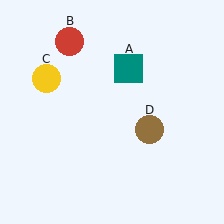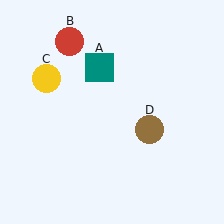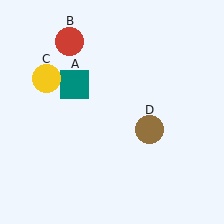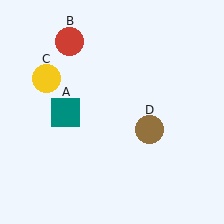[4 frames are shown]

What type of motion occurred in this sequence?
The teal square (object A) rotated counterclockwise around the center of the scene.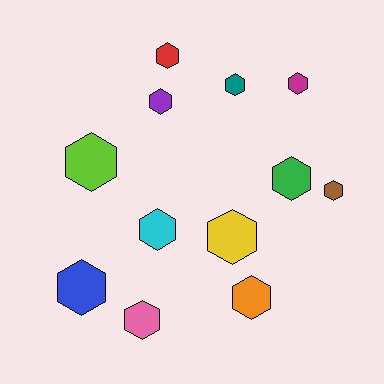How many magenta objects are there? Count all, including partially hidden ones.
There is 1 magenta object.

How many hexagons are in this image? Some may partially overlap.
There are 12 hexagons.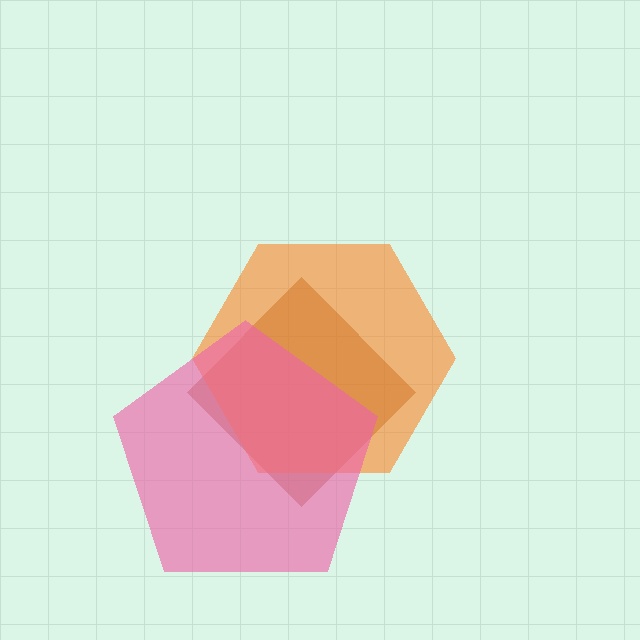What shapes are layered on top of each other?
The layered shapes are: a brown diamond, an orange hexagon, a pink pentagon.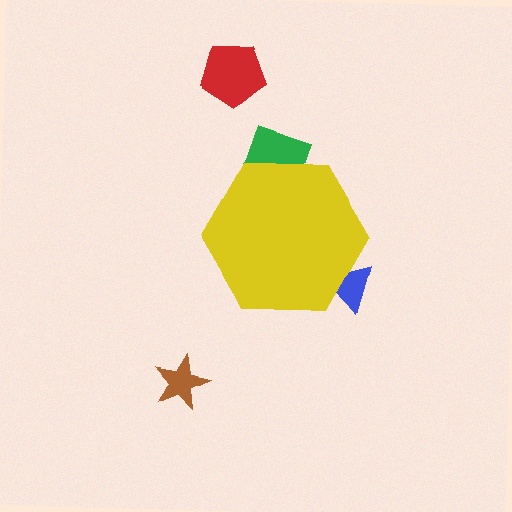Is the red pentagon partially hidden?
No, the red pentagon is fully visible.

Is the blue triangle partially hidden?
Yes, the blue triangle is partially hidden behind the yellow hexagon.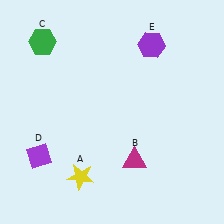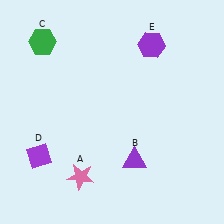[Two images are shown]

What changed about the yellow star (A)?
In Image 1, A is yellow. In Image 2, it changed to pink.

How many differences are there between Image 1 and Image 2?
There are 2 differences between the two images.